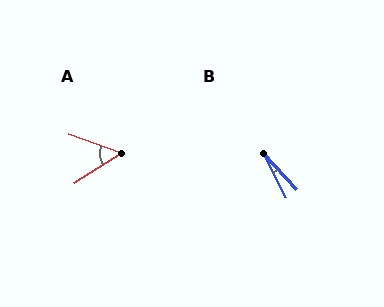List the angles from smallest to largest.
B (16°), A (52°).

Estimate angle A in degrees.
Approximately 52 degrees.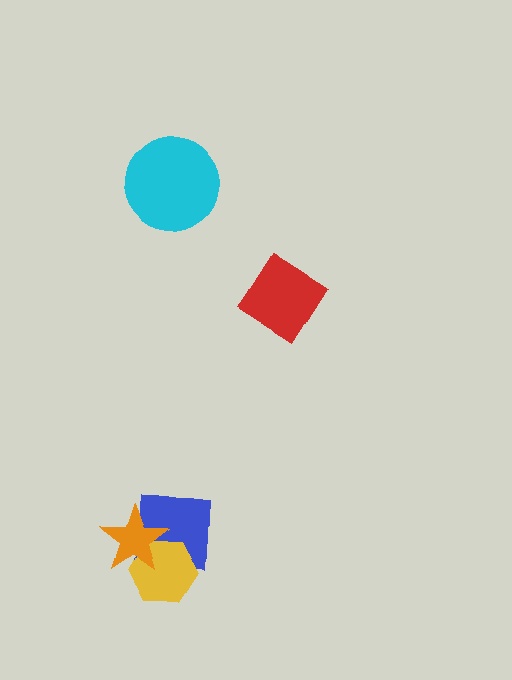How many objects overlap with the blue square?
2 objects overlap with the blue square.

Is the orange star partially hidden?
No, no other shape covers it.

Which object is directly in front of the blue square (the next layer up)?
The yellow hexagon is directly in front of the blue square.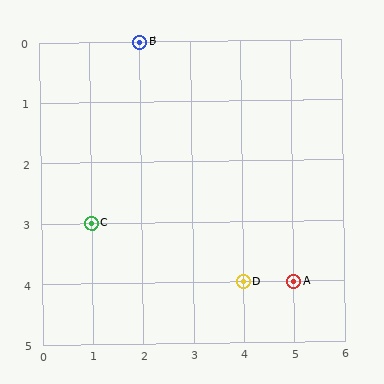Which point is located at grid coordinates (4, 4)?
Point D is at (4, 4).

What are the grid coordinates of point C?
Point C is at grid coordinates (1, 3).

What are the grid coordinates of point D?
Point D is at grid coordinates (4, 4).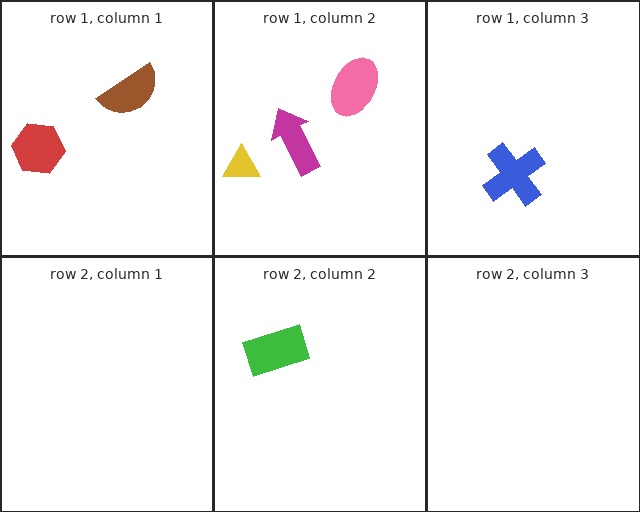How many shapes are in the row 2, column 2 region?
1.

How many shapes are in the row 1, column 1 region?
2.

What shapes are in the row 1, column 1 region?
The brown semicircle, the red hexagon.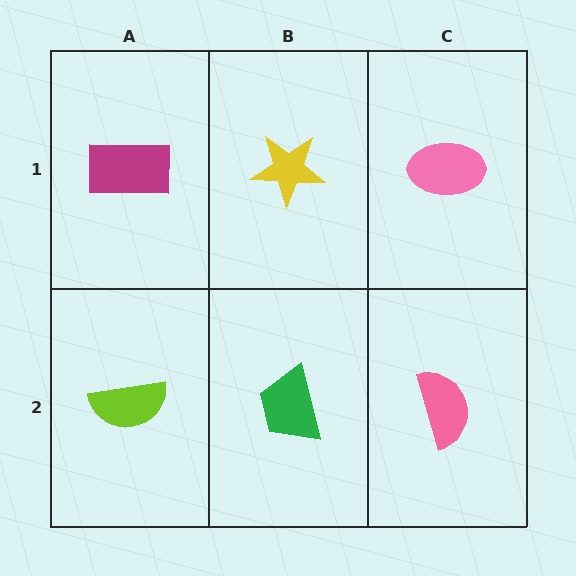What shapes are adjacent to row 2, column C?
A pink ellipse (row 1, column C), a green trapezoid (row 2, column B).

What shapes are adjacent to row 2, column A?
A magenta rectangle (row 1, column A), a green trapezoid (row 2, column B).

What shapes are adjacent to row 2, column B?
A yellow star (row 1, column B), a lime semicircle (row 2, column A), a pink semicircle (row 2, column C).